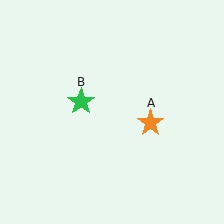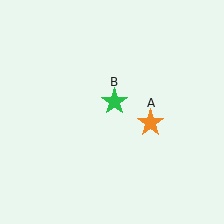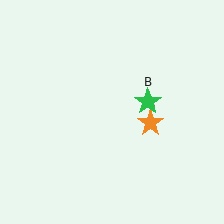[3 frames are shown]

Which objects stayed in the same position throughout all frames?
Orange star (object A) remained stationary.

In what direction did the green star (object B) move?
The green star (object B) moved right.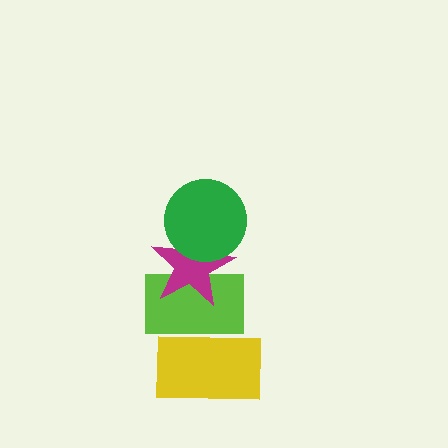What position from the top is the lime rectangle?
The lime rectangle is 3rd from the top.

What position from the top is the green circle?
The green circle is 1st from the top.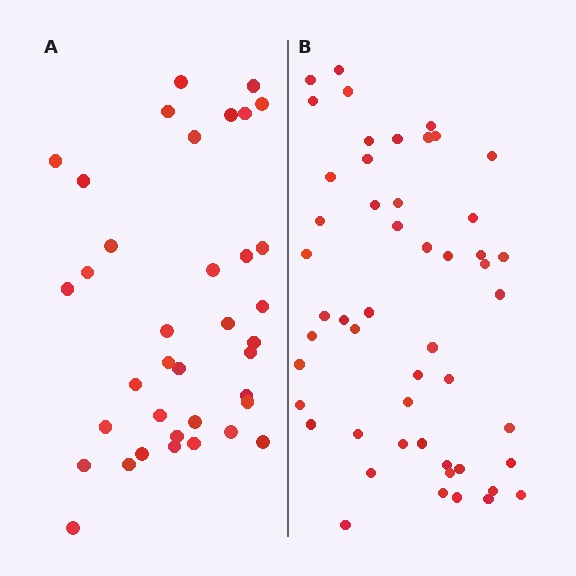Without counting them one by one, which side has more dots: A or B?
Region B (the right region) has more dots.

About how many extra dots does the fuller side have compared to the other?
Region B has approximately 15 more dots than region A.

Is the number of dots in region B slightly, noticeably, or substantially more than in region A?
Region B has noticeably more, but not dramatically so. The ratio is roughly 1.4 to 1.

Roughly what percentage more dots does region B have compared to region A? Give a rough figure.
About 40% more.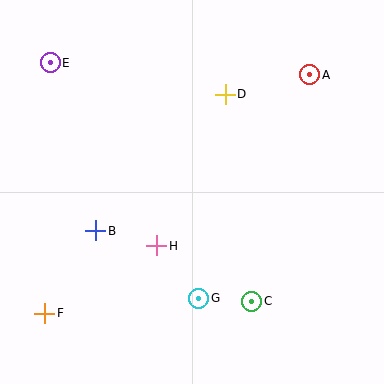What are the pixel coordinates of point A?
Point A is at (310, 75).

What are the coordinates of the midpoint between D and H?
The midpoint between D and H is at (191, 170).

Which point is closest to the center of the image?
Point H at (157, 246) is closest to the center.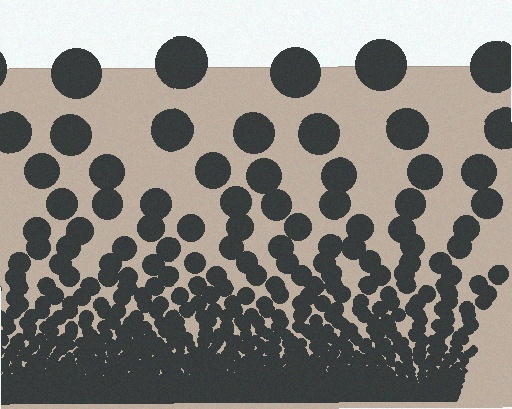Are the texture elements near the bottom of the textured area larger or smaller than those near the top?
Smaller. The gradient is inverted — elements near the bottom are smaller and denser.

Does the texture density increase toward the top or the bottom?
Density increases toward the bottom.